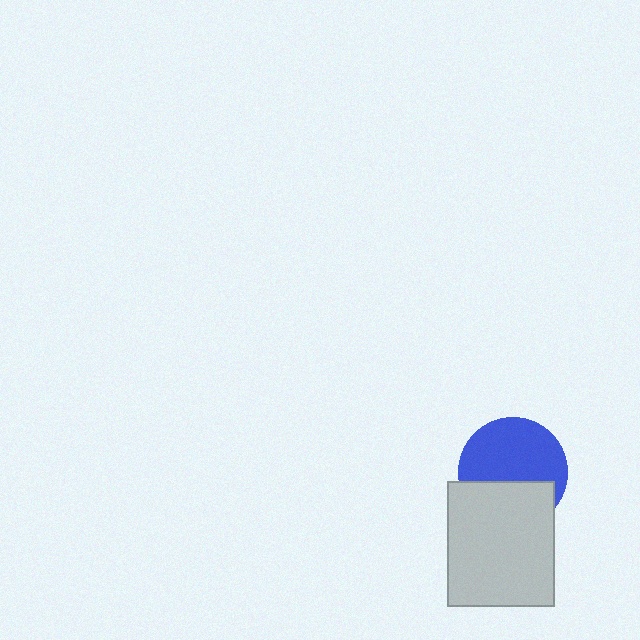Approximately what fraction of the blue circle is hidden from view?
Roughly 38% of the blue circle is hidden behind the light gray rectangle.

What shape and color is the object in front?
The object in front is a light gray rectangle.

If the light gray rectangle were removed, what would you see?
You would see the complete blue circle.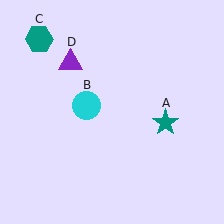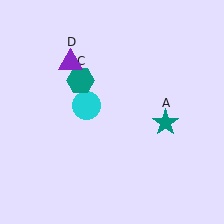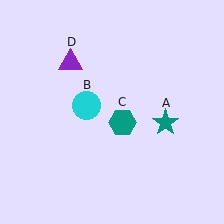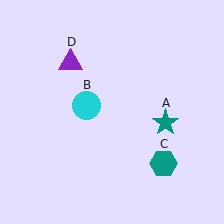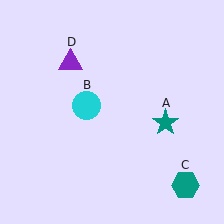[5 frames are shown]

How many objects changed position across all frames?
1 object changed position: teal hexagon (object C).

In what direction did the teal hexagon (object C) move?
The teal hexagon (object C) moved down and to the right.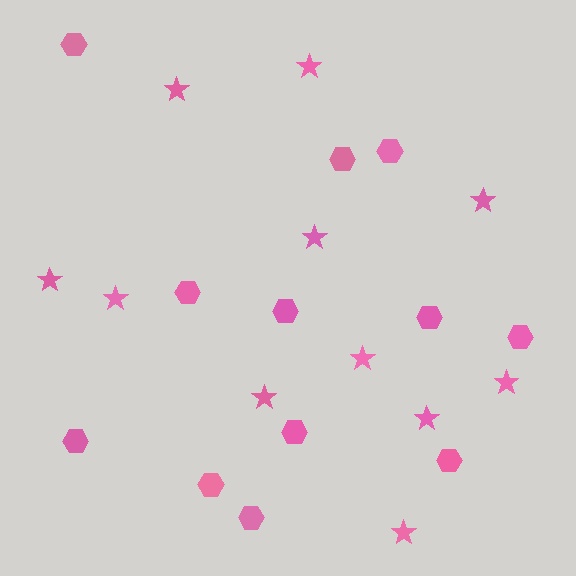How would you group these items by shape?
There are 2 groups: one group of stars (11) and one group of hexagons (12).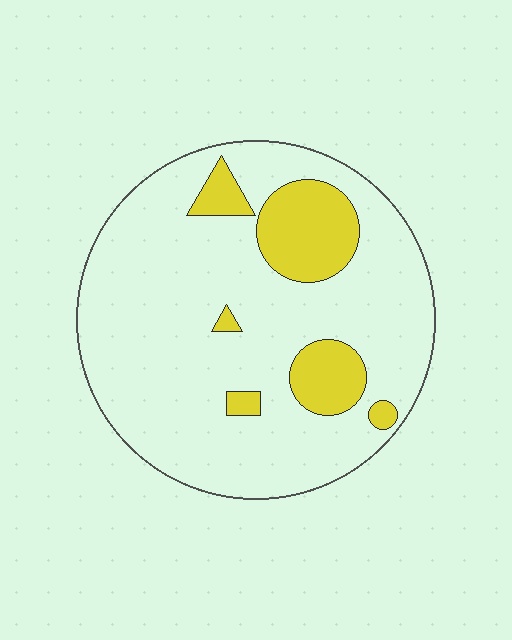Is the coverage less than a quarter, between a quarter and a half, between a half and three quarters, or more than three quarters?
Less than a quarter.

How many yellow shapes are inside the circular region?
6.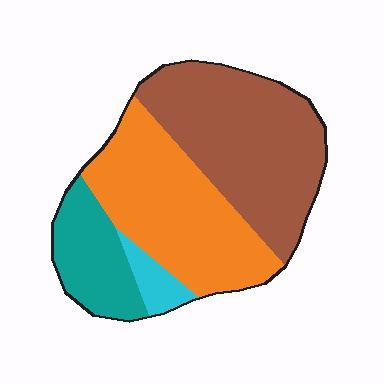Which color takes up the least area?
Cyan, at roughly 5%.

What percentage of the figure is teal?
Teal covers 16% of the figure.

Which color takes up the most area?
Brown, at roughly 40%.